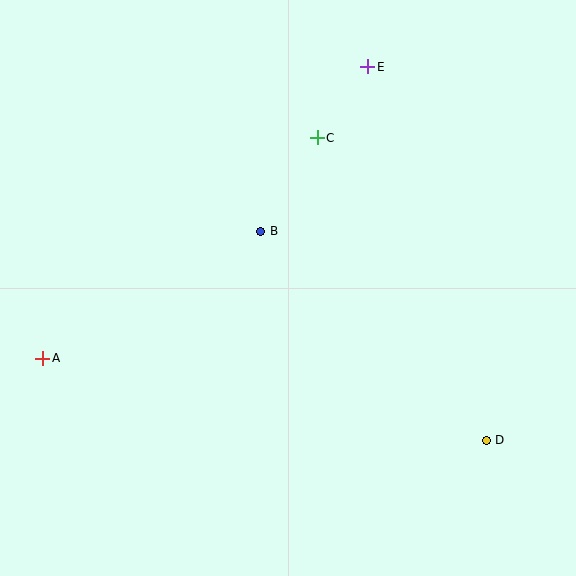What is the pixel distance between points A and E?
The distance between A and E is 437 pixels.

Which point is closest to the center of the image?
Point B at (261, 231) is closest to the center.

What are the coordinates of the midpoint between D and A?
The midpoint between D and A is at (264, 399).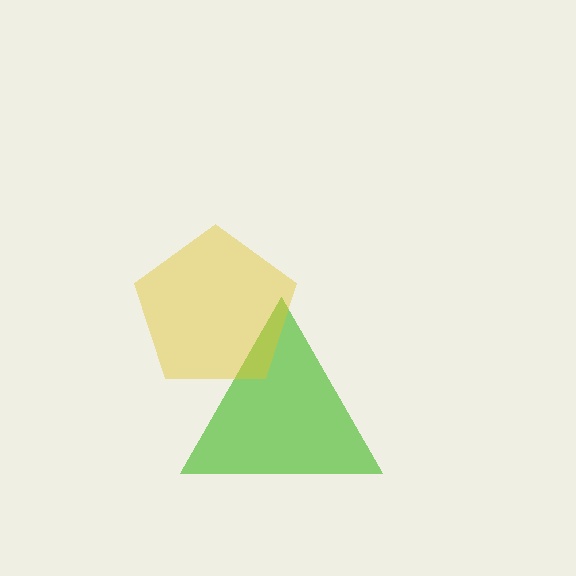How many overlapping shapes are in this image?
There are 2 overlapping shapes in the image.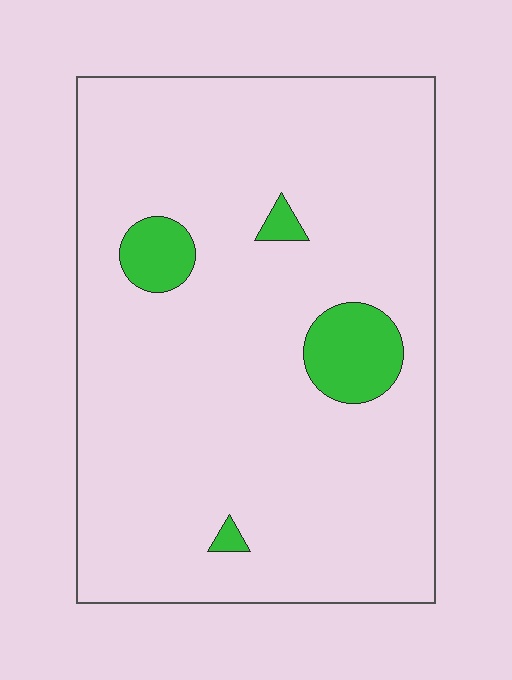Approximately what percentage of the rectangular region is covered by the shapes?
Approximately 10%.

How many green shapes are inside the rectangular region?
4.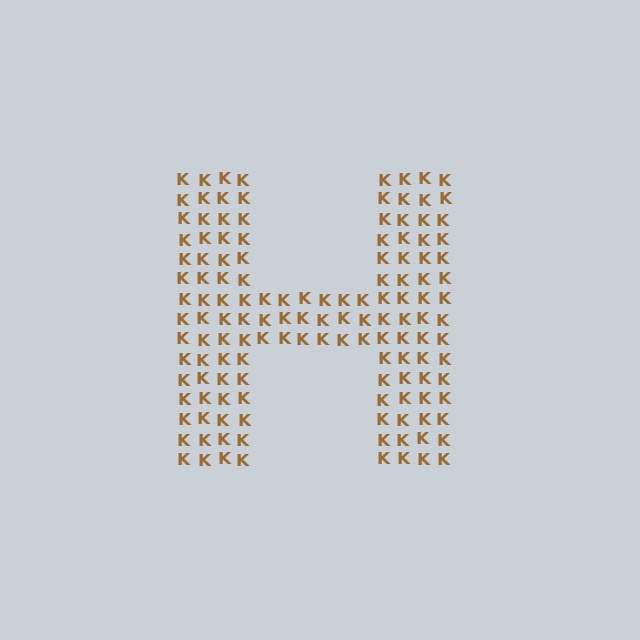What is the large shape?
The large shape is the letter H.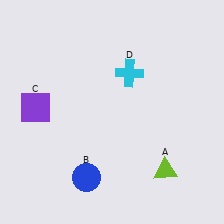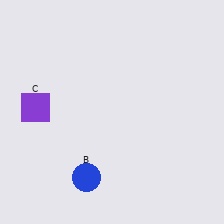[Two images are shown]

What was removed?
The lime triangle (A), the cyan cross (D) were removed in Image 2.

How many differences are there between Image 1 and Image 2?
There are 2 differences between the two images.